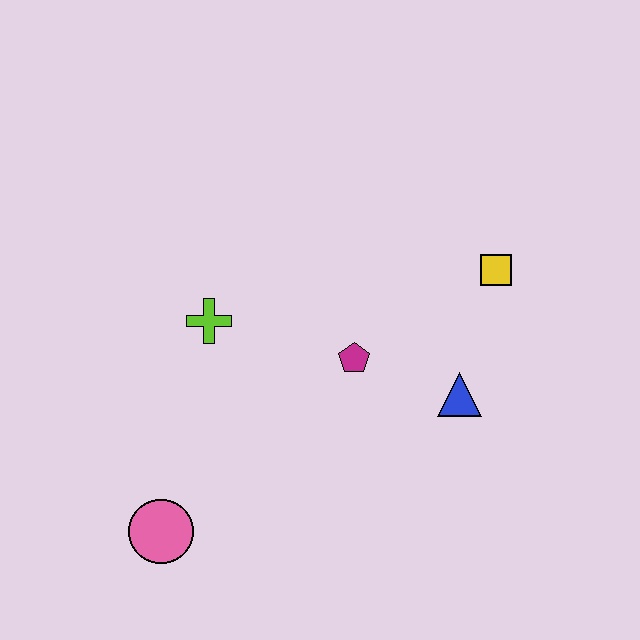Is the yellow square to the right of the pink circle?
Yes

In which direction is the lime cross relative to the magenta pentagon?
The lime cross is to the left of the magenta pentagon.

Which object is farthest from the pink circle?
The yellow square is farthest from the pink circle.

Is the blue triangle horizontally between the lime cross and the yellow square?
Yes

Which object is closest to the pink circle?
The lime cross is closest to the pink circle.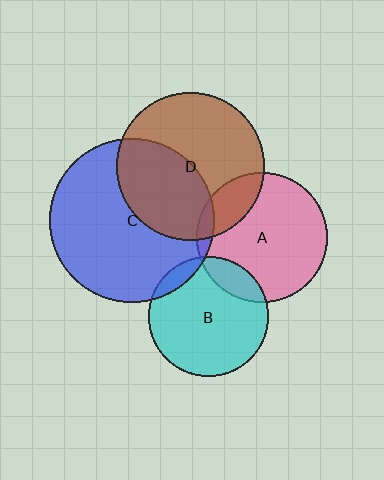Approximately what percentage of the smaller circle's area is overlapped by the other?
Approximately 10%.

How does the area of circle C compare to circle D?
Approximately 1.2 times.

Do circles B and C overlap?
Yes.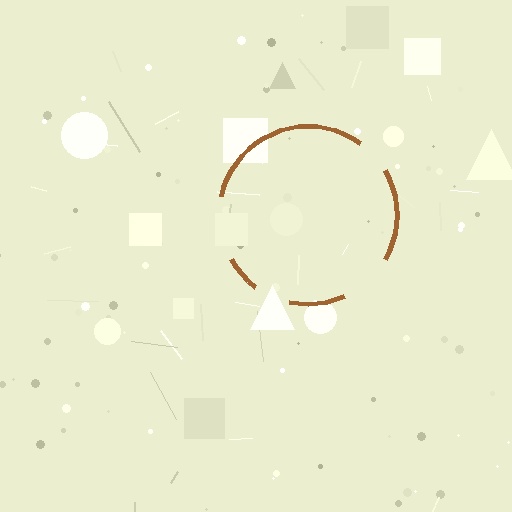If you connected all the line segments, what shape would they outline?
They would outline a circle.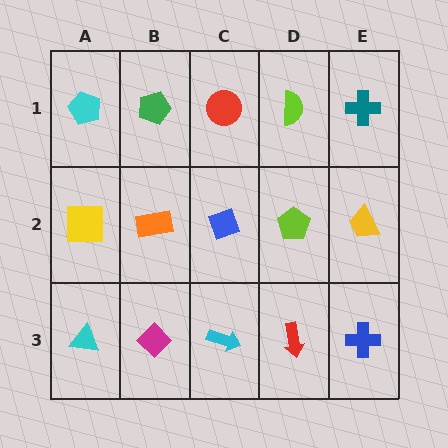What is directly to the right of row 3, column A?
A magenta diamond.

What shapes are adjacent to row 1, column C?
A blue diamond (row 2, column C), a green pentagon (row 1, column B), a lime semicircle (row 1, column D).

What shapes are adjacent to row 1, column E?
A yellow trapezoid (row 2, column E), a lime semicircle (row 1, column D).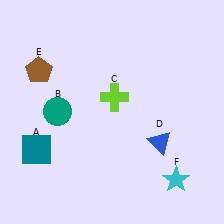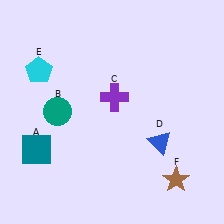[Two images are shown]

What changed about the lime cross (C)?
In Image 1, C is lime. In Image 2, it changed to purple.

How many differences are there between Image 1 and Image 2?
There are 3 differences between the two images.